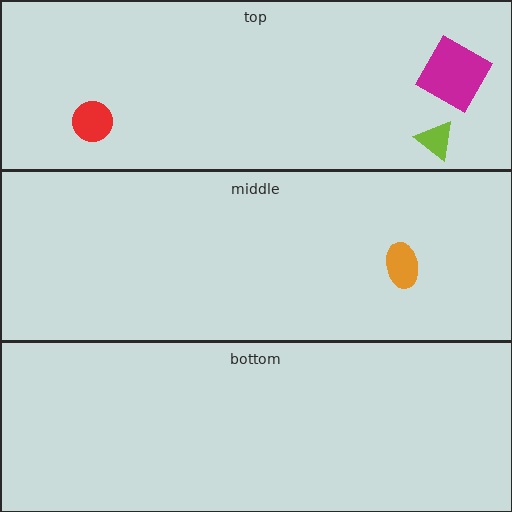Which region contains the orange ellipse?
The middle region.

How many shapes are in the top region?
3.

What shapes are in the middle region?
The orange ellipse.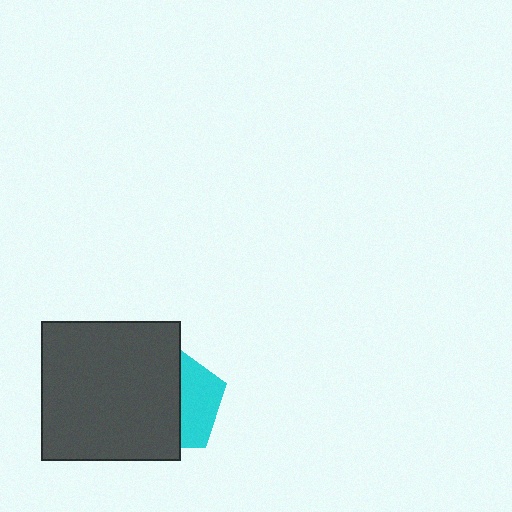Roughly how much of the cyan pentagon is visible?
A small part of it is visible (roughly 38%).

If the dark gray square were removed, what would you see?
You would see the complete cyan pentagon.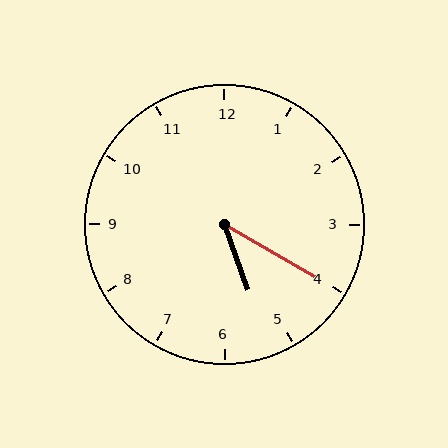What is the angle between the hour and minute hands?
Approximately 40 degrees.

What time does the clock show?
5:20.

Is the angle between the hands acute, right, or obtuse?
It is acute.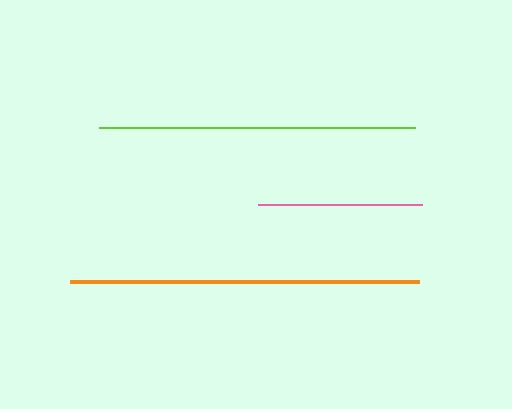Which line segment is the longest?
The orange line is the longest at approximately 349 pixels.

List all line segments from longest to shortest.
From longest to shortest: orange, lime, pink.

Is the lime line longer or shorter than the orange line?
The orange line is longer than the lime line.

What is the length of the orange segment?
The orange segment is approximately 349 pixels long.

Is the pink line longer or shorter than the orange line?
The orange line is longer than the pink line.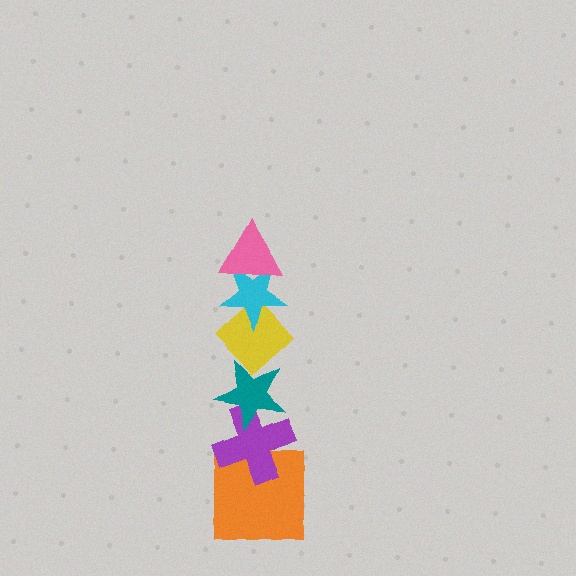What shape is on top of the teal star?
The yellow diamond is on top of the teal star.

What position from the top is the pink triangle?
The pink triangle is 1st from the top.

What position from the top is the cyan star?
The cyan star is 2nd from the top.